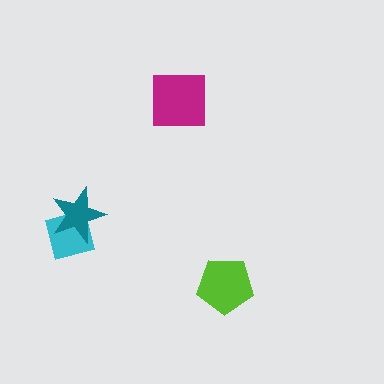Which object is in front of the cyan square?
The teal star is in front of the cyan square.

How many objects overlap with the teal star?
1 object overlaps with the teal star.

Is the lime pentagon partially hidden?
No, no other shape covers it.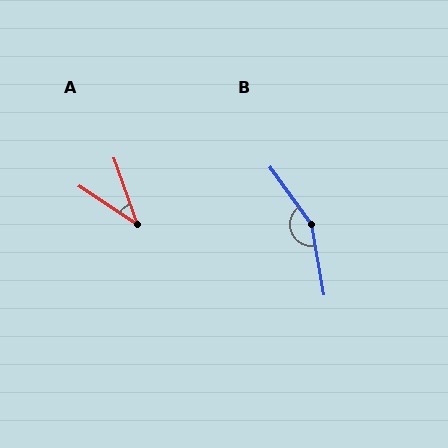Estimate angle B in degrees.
Approximately 154 degrees.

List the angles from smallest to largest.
A (38°), B (154°).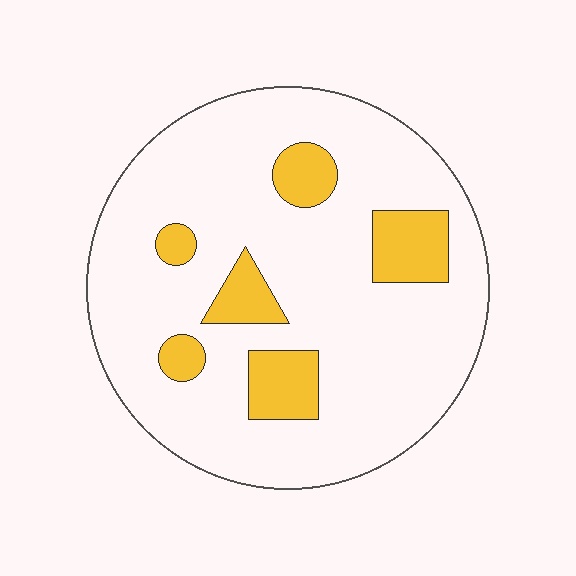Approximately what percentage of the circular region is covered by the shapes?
Approximately 15%.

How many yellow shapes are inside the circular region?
6.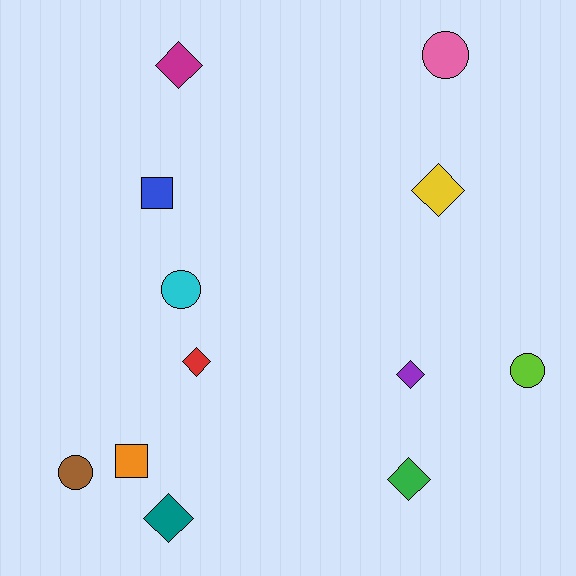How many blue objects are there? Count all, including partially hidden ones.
There is 1 blue object.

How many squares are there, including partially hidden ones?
There are 2 squares.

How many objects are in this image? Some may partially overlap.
There are 12 objects.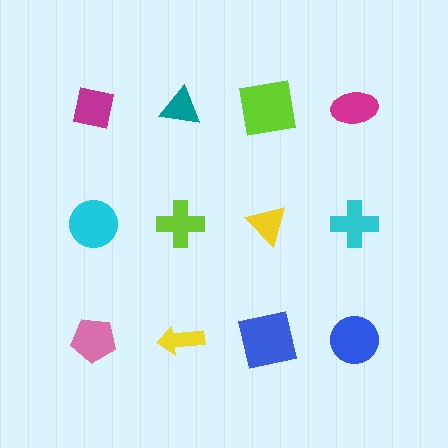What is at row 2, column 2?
A lime cross.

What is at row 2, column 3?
A yellow triangle.